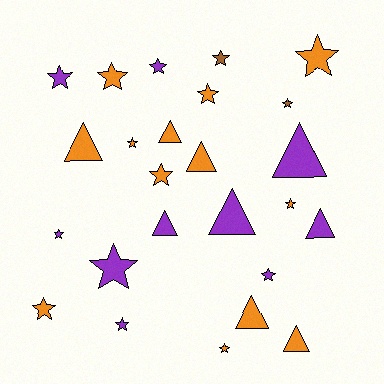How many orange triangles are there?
There are 5 orange triangles.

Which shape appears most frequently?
Star, with 16 objects.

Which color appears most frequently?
Orange, with 13 objects.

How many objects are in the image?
There are 25 objects.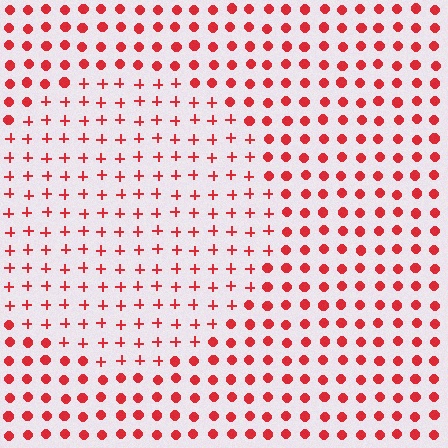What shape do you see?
I see a circle.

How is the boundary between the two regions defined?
The boundary is defined by a change in element shape: plus signs inside vs. circles outside. All elements share the same color and spacing.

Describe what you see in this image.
The image is filled with small red elements arranged in a uniform grid. A circle-shaped region contains plus signs, while the surrounding area contains circles. The boundary is defined purely by the change in element shape.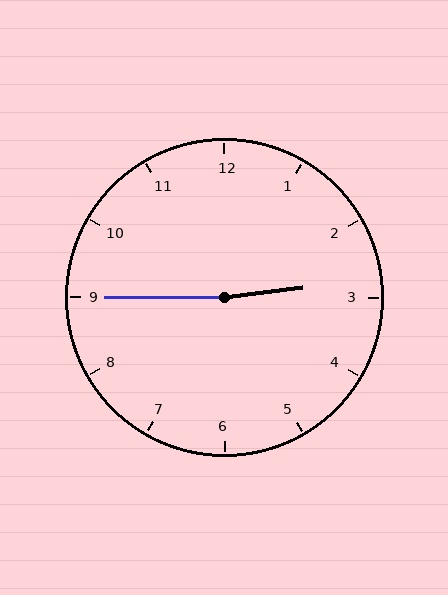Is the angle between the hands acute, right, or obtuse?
It is obtuse.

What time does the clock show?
2:45.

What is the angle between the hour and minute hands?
Approximately 172 degrees.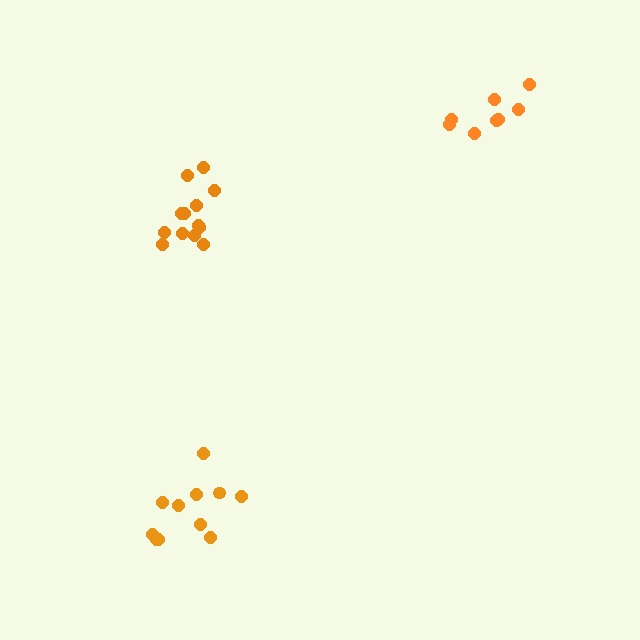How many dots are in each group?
Group 1: 8 dots, Group 2: 11 dots, Group 3: 13 dots (32 total).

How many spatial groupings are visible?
There are 3 spatial groupings.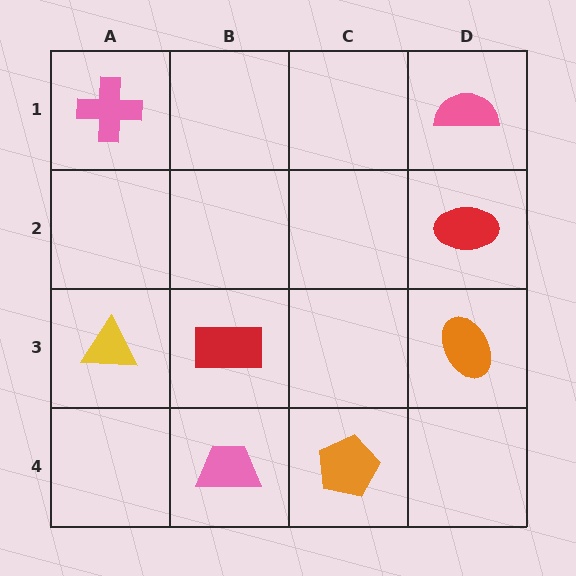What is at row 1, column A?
A pink cross.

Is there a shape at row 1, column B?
No, that cell is empty.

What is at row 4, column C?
An orange pentagon.